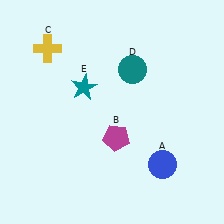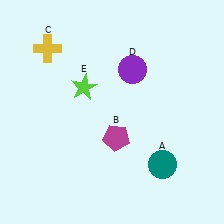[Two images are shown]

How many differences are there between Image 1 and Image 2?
There are 3 differences between the two images.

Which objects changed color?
A changed from blue to teal. D changed from teal to purple. E changed from teal to lime.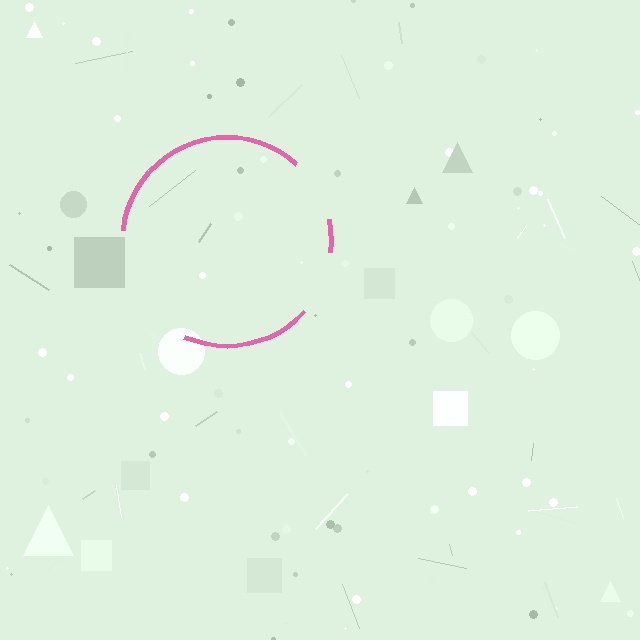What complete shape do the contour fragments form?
The contour fragments form a circle.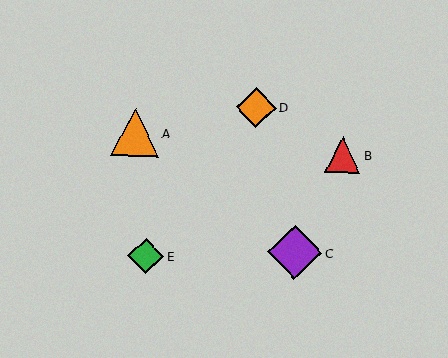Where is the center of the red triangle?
The center of the red triangle is at (343, 155).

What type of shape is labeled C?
Shape C is a purple diamond.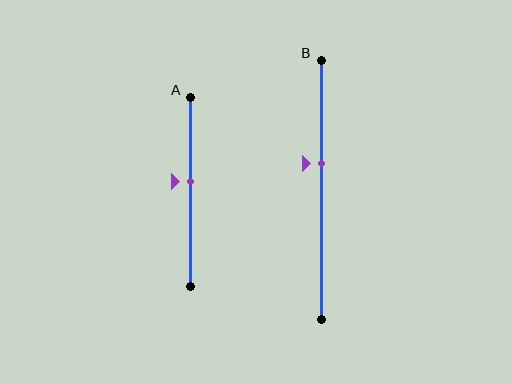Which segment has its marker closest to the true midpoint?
Segment A has its marker closest to the true midpoint.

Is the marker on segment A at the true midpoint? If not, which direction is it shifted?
No, the marker on segment A is shifted upward by about 5% of the segment length.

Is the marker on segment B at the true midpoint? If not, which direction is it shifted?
No, the marker on segment B is shifted upward by about 10% of the segment length.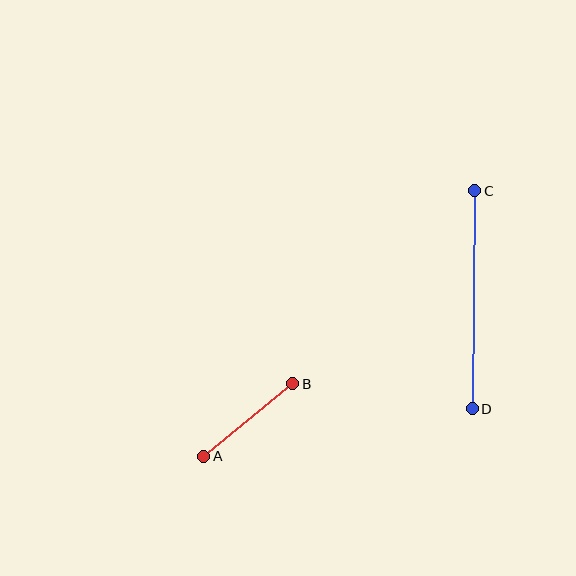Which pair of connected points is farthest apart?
Points C and D are farthest apart.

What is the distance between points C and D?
The distance is approximately 218 pixels.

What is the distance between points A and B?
The distance is approximately 115 pixels.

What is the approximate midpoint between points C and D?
The midpoint is at approximately (473, 300) pixels.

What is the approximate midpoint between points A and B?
The midpoint is at approximately (248, 420) pixels.